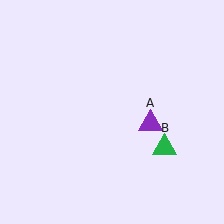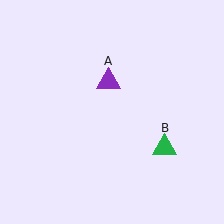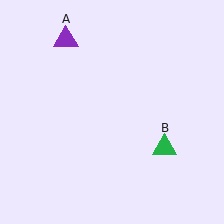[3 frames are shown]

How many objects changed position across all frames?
1 object changed position: purple triangle (object A).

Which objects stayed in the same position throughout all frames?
Green triangle (object B) remained stationary.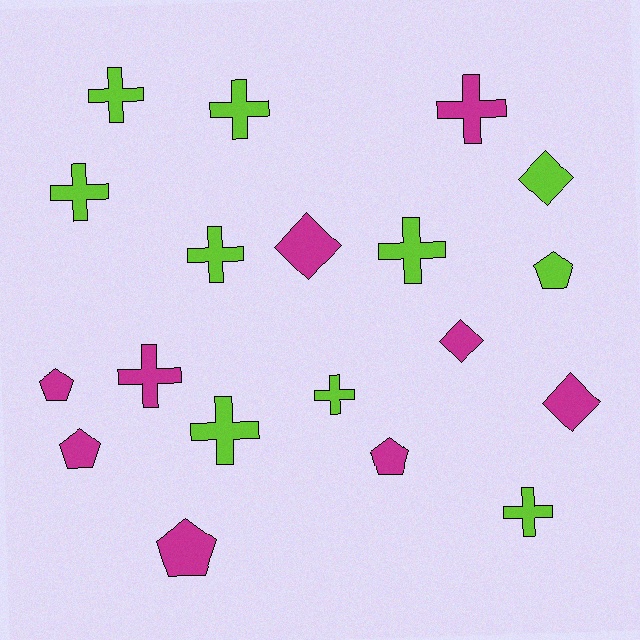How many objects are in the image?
There are 19 objects.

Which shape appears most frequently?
Cross, with 10 objects.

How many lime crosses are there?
There are 8 lime crosses.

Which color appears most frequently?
Lime, with 10 objects.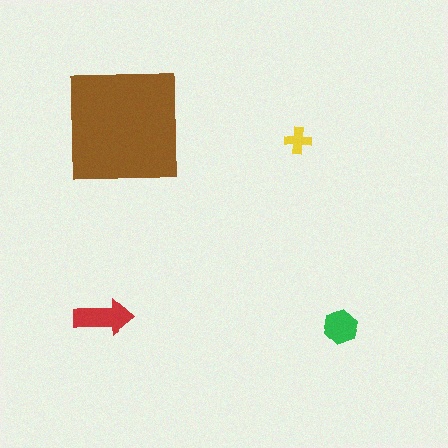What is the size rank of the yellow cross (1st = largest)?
4th.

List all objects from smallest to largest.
The yellow cross, the green hexagon, the red arrow, the brown square.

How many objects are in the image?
There are 4 objects in the image.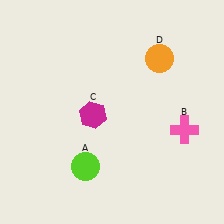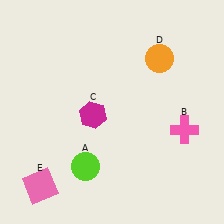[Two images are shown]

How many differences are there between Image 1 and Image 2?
There is 1 difference between the two images.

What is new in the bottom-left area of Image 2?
A pink square (E) was added in the bottom-left area of Image 2.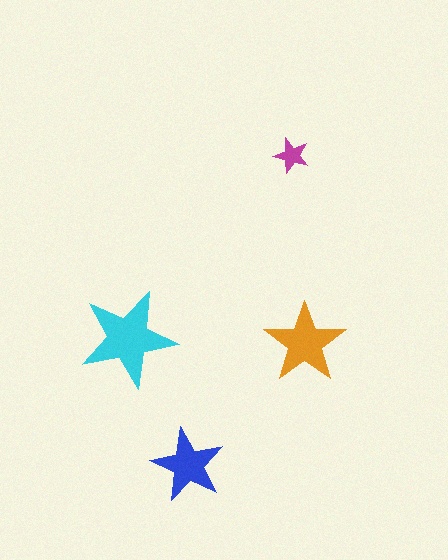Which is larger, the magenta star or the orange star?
The orange one.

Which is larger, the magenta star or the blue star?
The blue one.